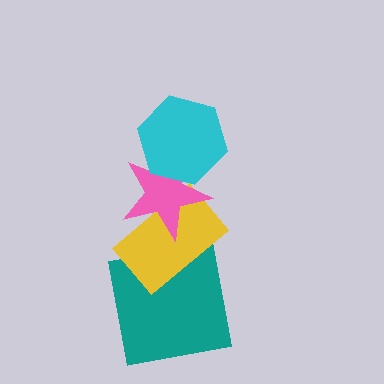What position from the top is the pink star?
The pink star is 2nd from the top.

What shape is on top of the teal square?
The yellow rectangle is on top of the teal square.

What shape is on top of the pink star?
The cyan hexagon is on top of the pink star.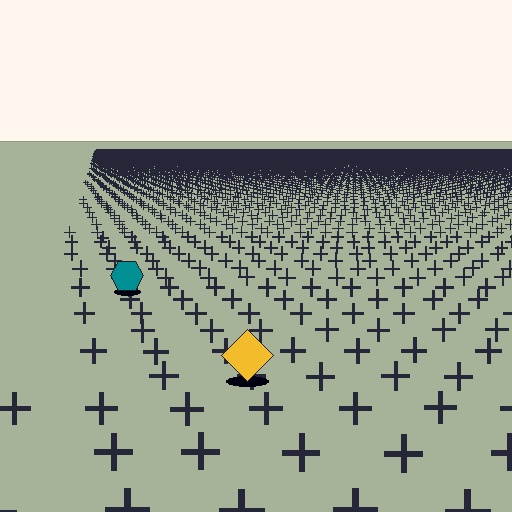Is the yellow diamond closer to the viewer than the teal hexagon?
Yes. The yellow diamond is closer — you can tell from the texture gradient: the ground texture is coarser near it.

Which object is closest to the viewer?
The yellow diamond is closest. The texture marks near it are larger and more spread out.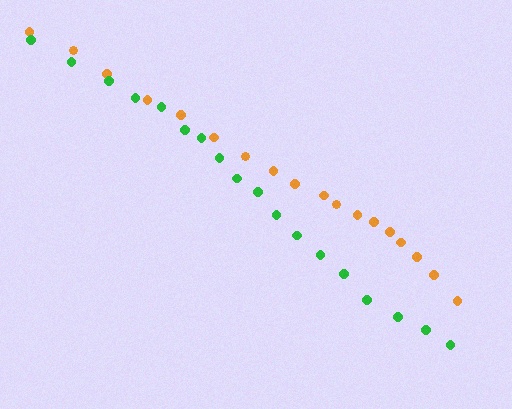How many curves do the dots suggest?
There are 2 distinct paths.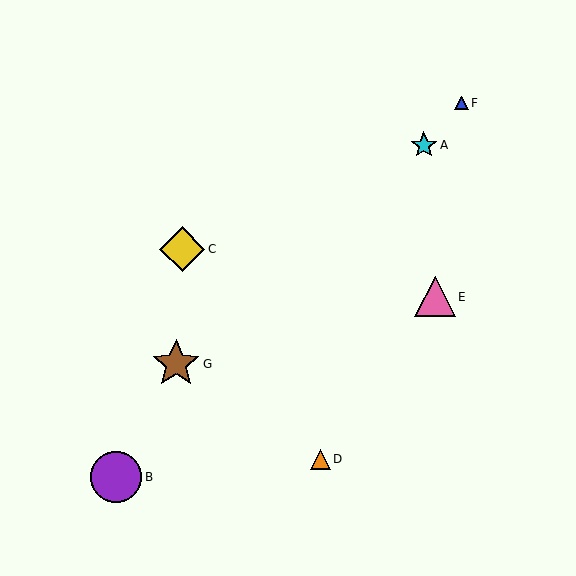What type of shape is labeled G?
Shape G is a brown star.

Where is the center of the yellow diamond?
The center of the yellow diamond is at (182, 249).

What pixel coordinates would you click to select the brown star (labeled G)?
Click at (176, 364) to select the brown star G.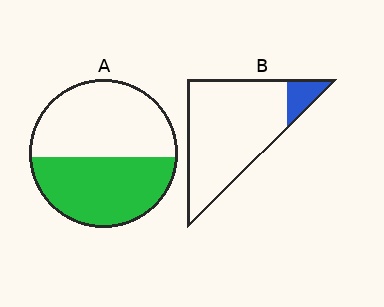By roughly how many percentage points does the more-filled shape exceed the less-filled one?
By roughly 35 percentage points (A over B).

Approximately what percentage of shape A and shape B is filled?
A is approximately 45% and B is approximately 10%.